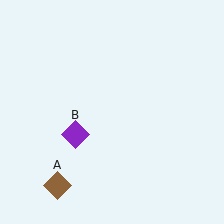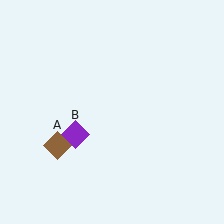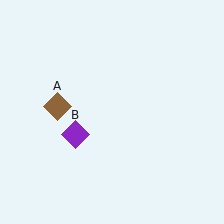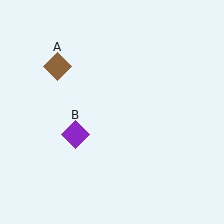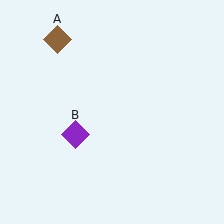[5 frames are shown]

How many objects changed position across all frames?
1 object changed position: brown diamond (object A).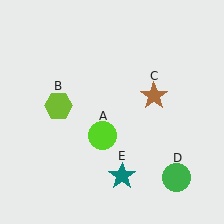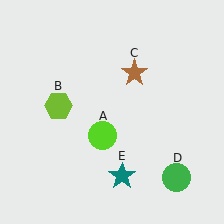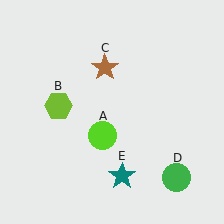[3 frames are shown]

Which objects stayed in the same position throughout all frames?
Lime circle (object A) and lime hexagon (object B) and green circle (object D) and teal star (object E) remained stationary.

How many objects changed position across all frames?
1 object changed position: brown star (object C).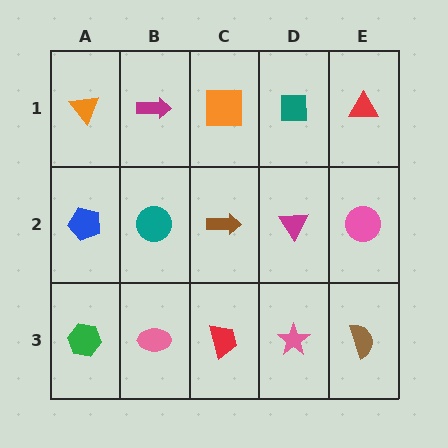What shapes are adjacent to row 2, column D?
A teal square (row 1, column D), a pink star (row 3, column D), a brown arrow (row 2, column C), a pink circle (row 2, column E).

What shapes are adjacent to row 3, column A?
A blue pentagon (row 2, column A), a pink ellipse (row 3, column B).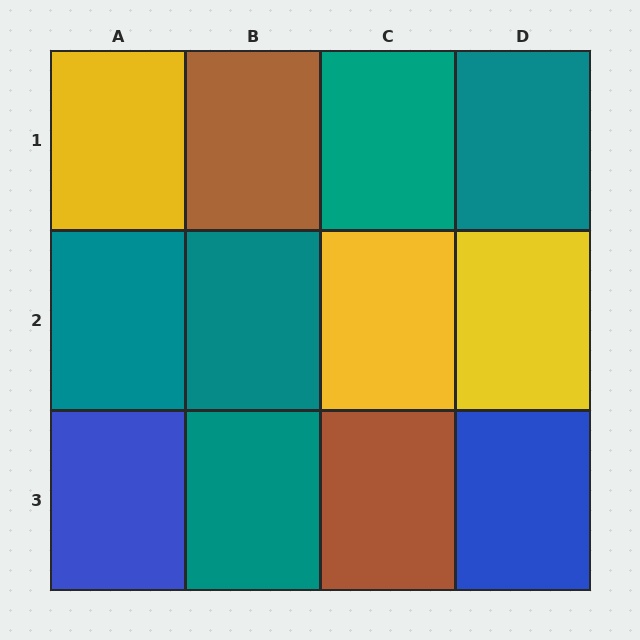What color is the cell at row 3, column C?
Brown.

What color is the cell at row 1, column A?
Yellow.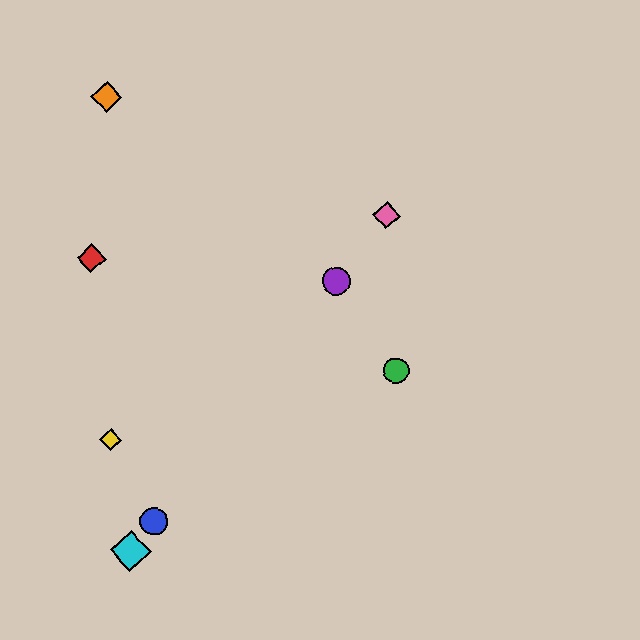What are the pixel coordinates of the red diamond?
The red diamond is at (91, 258).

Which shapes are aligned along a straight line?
The blue circle, the purple circle, the cyan diamond, the pink diamond are aligned along a straight line.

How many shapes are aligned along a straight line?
4 shapes (the blue circle, the purple circle, the cyan diamond, the pink diamond) are aligned along a straight line.